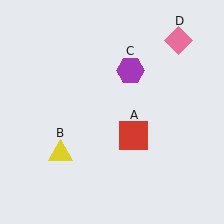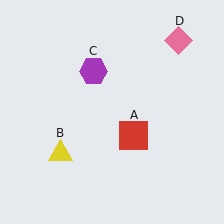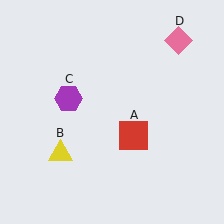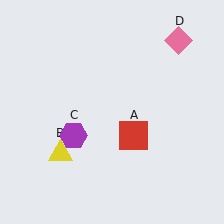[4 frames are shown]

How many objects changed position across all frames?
1 object changed position: purple hexagon (object C).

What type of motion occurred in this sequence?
The purple hexagon (object C) rotated counterclockwise around the center of the scene.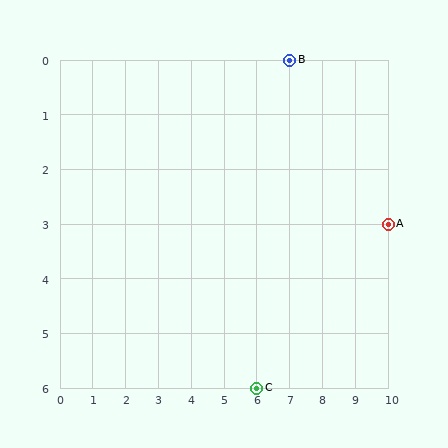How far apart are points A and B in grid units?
Points A and B are 3 columns and 3 rows apart (about 4.2 grid units diagonally).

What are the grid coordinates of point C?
Point C is at grid coordinates (6, 6).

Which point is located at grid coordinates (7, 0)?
Point B is at (7, 0).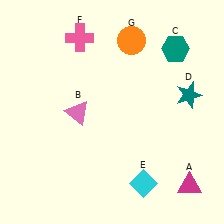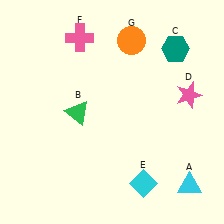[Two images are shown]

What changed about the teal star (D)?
In Image 1, D is teal. In Image 2, it changed to pink.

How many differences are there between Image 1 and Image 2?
There are 3 differences between the two images.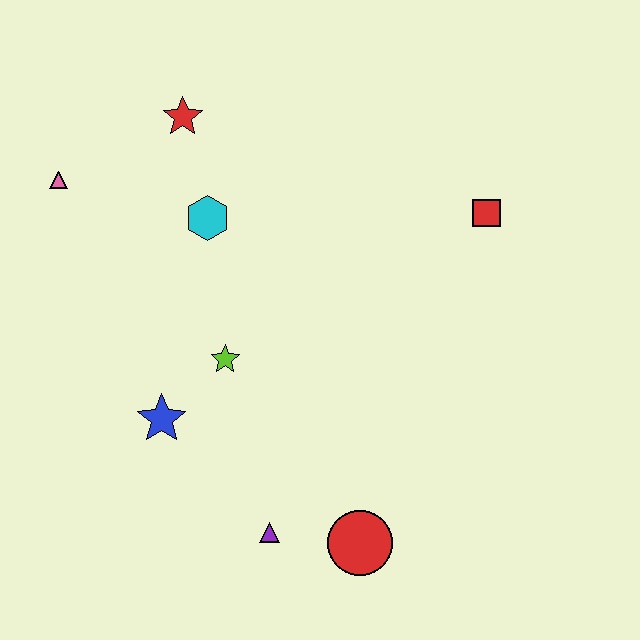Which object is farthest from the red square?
The pink triangle is farthest from the red square.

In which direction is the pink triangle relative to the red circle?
The pink triangle is above the red circle.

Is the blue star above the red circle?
Yes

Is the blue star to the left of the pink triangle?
No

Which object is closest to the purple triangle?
The red circle is closest to the purple triangle.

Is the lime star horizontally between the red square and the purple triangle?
No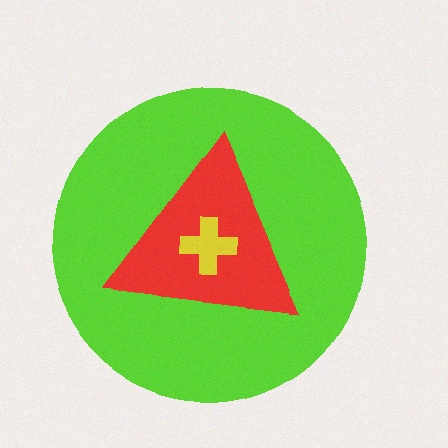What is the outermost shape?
The lime circle.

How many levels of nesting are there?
3.